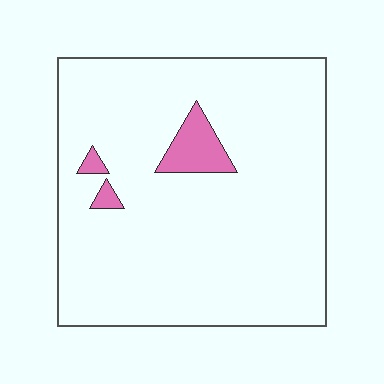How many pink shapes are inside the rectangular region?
3.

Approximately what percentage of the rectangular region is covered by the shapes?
Approximately 5%.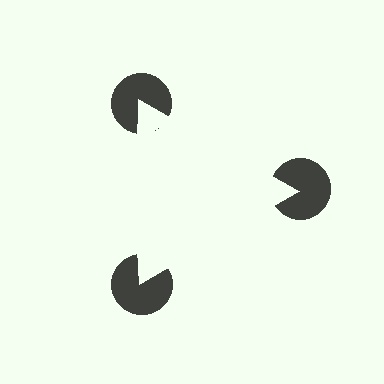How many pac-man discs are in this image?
There are 3 — one at each vertex of the illusory triangle.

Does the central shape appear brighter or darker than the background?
It typically appears slightly brighter than the background, even though no actual brightness change is drawn.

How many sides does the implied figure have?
3 sides.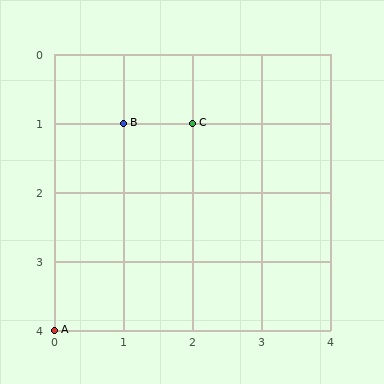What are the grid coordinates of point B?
Point B is at grid coordinates (1, 1).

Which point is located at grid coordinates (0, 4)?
Point A is at (0, 4).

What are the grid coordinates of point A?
Point A is at grid coordinates (0, 4).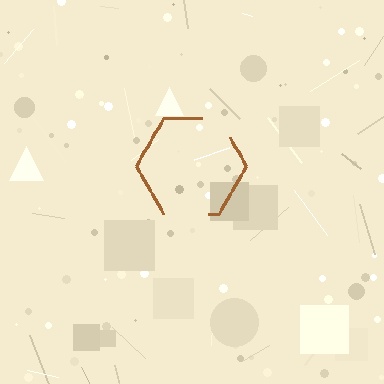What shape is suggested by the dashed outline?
The dashed outline suggests a hexagon.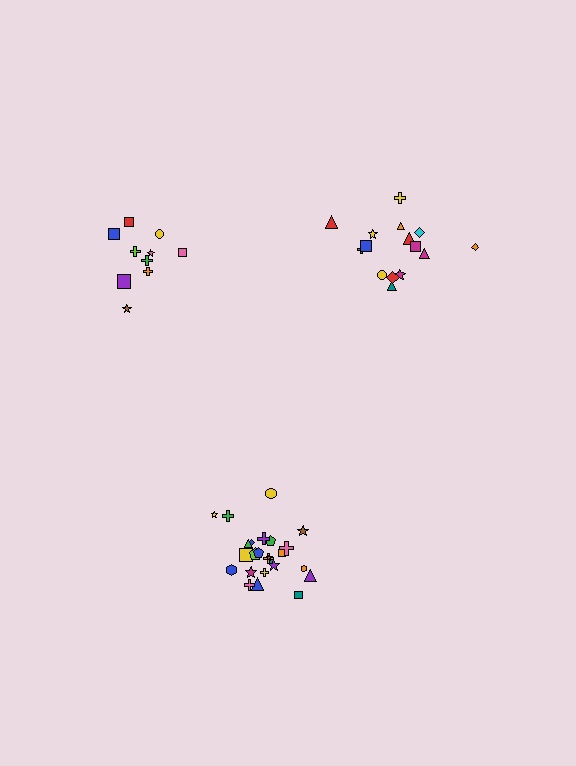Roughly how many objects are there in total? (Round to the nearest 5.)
Roughly 50 objects in total.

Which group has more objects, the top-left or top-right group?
The top-right group.